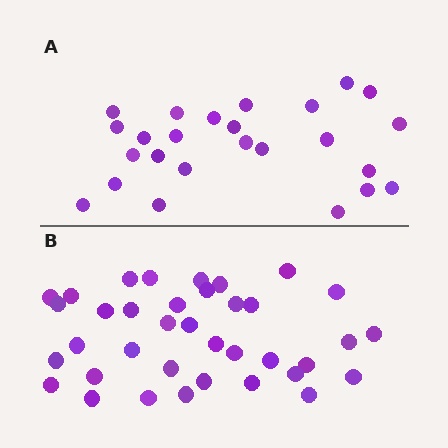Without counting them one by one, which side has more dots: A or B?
Region B (the bottom region) has more dots.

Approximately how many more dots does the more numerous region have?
Region B has roughly 12 or so more dots than region A.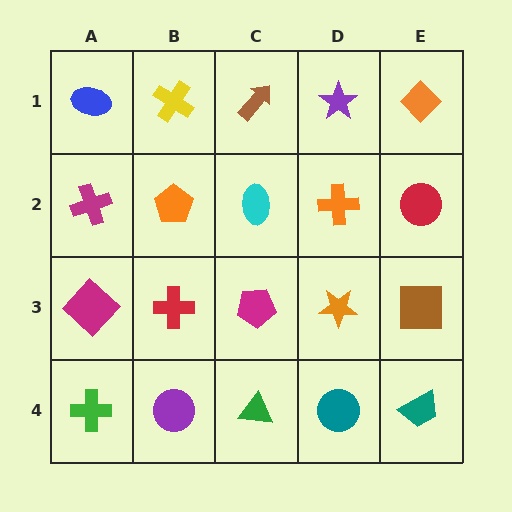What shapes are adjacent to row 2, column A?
A blue ellipse (row 1, column A), a magenta diamond (row 3, column A), an orange pentagon (row 2, column B).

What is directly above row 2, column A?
A blue ellipse.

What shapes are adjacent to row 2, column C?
A brown arrow (row 1, column C), a magenta pentagon (row 3, column C), an orange pentagon (row 2, column B), an orange cross (row 2, column D).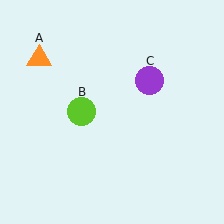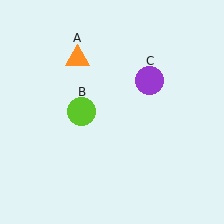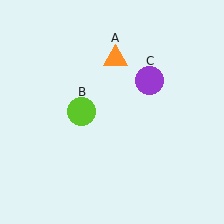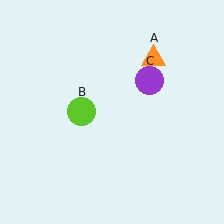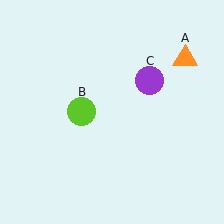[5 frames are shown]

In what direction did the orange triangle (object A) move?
The orange triangle (object A) moved right.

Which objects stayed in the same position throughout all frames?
Lime circle (object B) and purple circle (object C) remained stationary.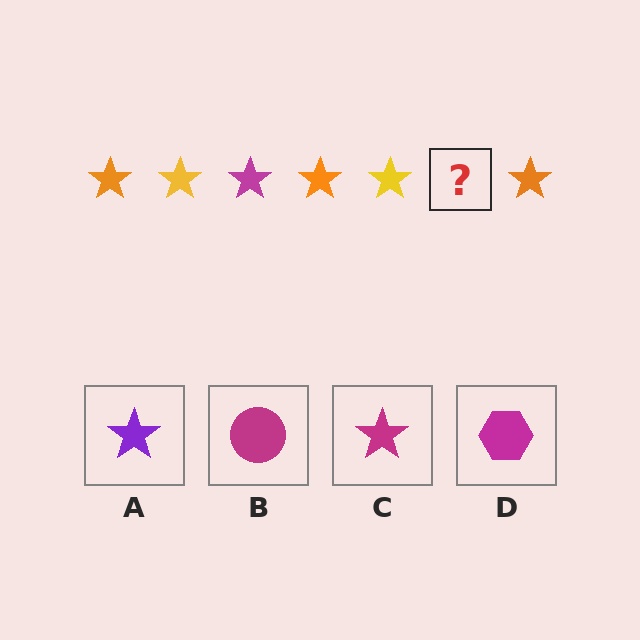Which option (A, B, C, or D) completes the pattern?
C.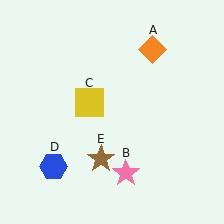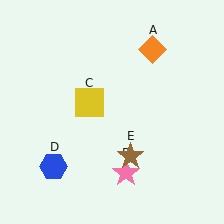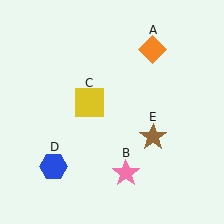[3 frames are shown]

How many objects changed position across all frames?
1 object changed position: brown star (object E).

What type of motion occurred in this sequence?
The brown star (object E) rotated counterclockwise around the center of the scene.